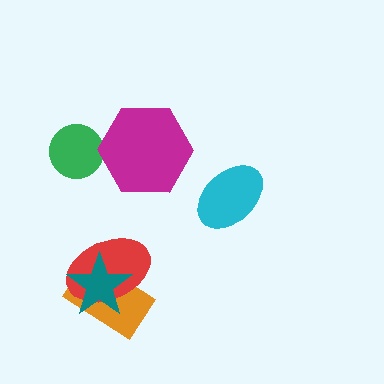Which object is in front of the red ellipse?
The teal star is in front of the red ellipse.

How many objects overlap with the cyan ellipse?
0 objects overlap with the cyan ellipse.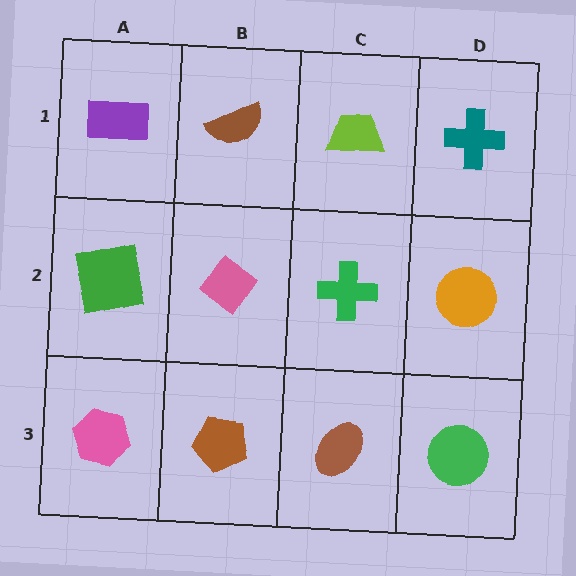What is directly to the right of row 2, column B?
A green cross.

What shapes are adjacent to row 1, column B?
A pink diamond (row 2, column B), a purple rectangle (row 1, column A), a lime trapezoid (row 1, column C).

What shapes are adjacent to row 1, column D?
An orange circle (row 2, column D), a lime trapezoid (row 1, column C).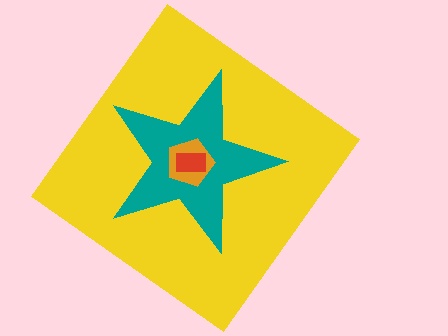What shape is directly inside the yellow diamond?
The teal star.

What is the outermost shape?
The yellow diamond.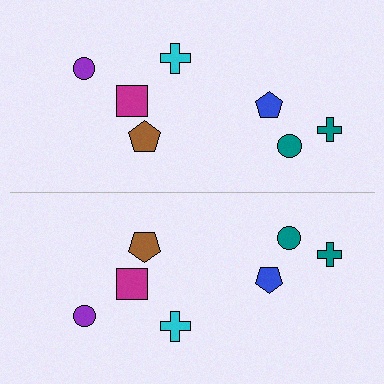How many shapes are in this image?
There are 14 shapes in this image.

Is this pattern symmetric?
Yes, this pattern has bilateral (reflection) symmetry.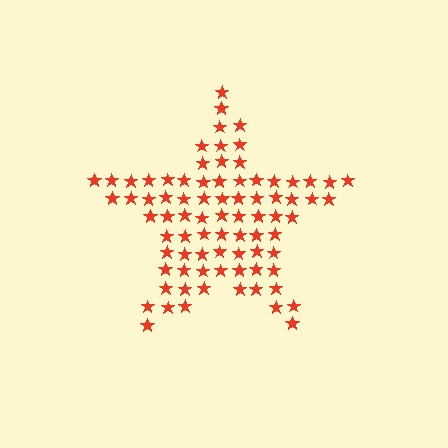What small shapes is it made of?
It is made of small stars.